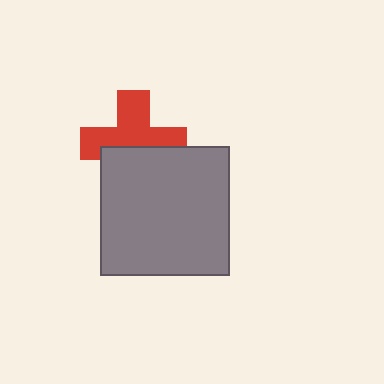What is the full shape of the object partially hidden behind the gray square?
The partially hidden object is a red cross.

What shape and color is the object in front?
The object in front is a gray square.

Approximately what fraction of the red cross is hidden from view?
Roughly 42% of the red cross is hidden behind the gray square.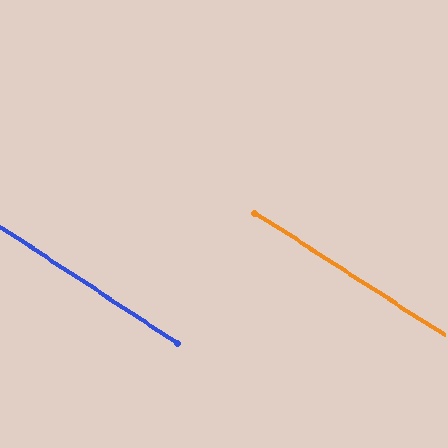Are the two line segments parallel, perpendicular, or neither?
Parallel — their directions differ by only 0.5°.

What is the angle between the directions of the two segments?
Approximately 0 degrees.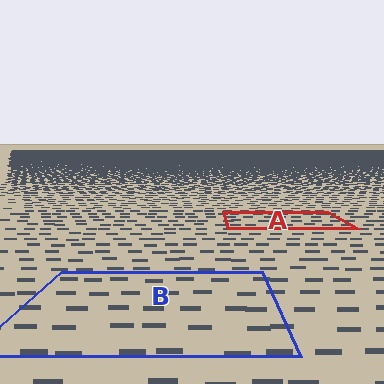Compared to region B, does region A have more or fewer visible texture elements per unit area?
Region A has more texture elements per unit area — they are packed more densely because it is farther away.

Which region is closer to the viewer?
Region B is closer. The texture elements there are larger and more spread out.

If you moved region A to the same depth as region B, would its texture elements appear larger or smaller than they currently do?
They would appear larger. At a closer depth, the same texture elements are projected at a bigger on-screen size.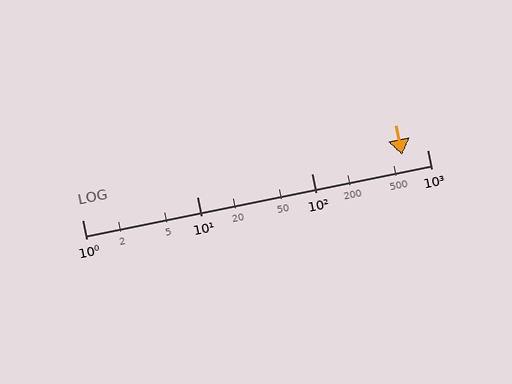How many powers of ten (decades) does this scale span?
The scale spans 3 decades, from 1 to 1000.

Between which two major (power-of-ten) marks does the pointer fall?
The pointer is between 100 and 1000.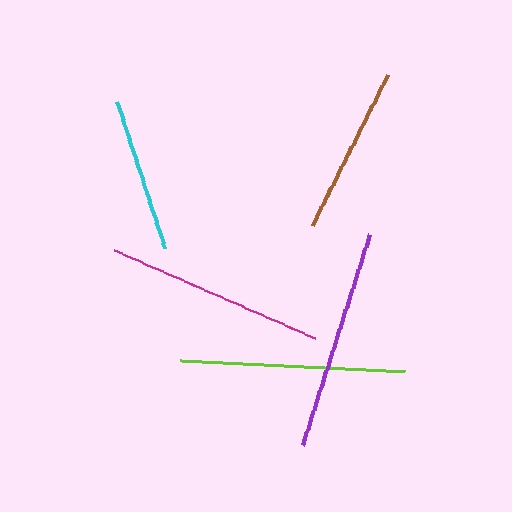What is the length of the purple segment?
The purple segment is approximately 222 pixels long.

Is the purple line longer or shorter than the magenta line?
The purple line is longer than the magenta line.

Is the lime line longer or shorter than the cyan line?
The lime line is longer than the cyan line.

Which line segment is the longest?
The lime line is the longest at approximately 225 pixels.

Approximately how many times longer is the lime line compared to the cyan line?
The lime line is approximately 1.5 times the length of the cyan line.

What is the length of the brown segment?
The brown segment is approximately 169 pixels long.